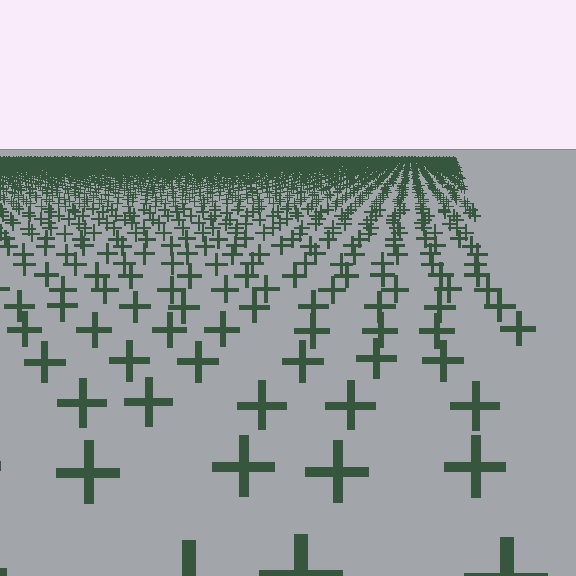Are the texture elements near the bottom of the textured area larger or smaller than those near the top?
Larger. Near the bottom, elements are closer to the viewer and appear at a bigger on-screen size.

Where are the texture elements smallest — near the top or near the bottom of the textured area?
Near the top.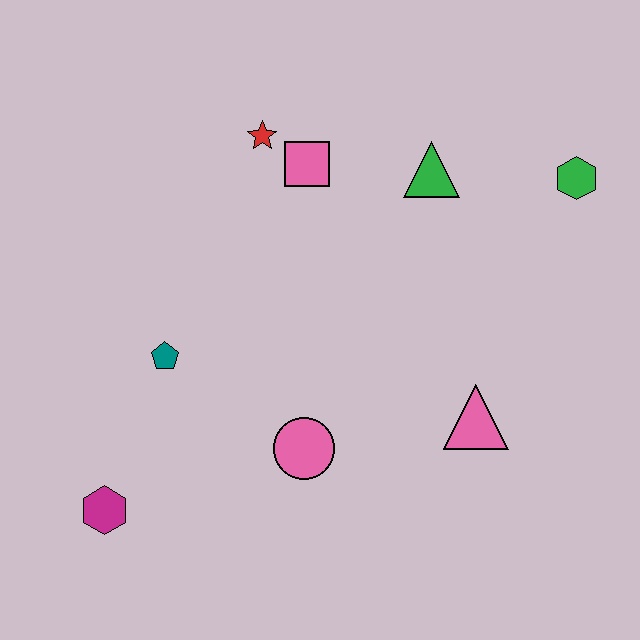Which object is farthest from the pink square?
The magenta hexagon is farthest from the pink square.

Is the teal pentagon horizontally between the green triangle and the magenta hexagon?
Yes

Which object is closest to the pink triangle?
The pink circle is closest to the pink triangle.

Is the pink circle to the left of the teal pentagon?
No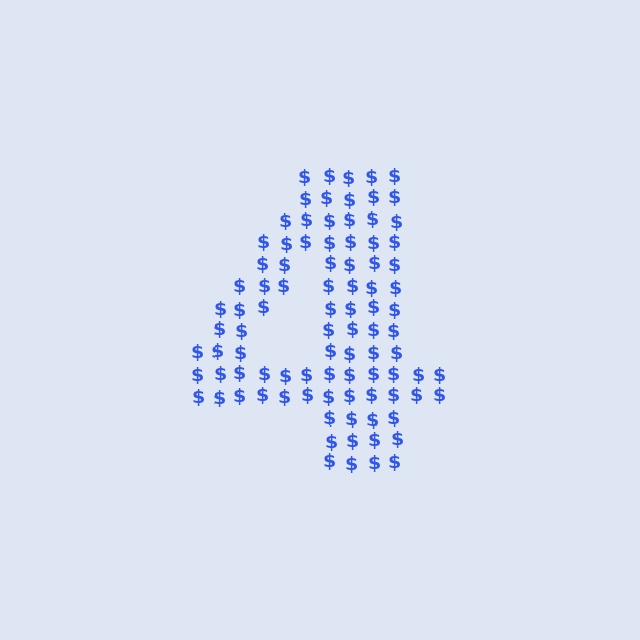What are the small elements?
The small elements are dollar signs.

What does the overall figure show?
The overall figure shows the digit 4.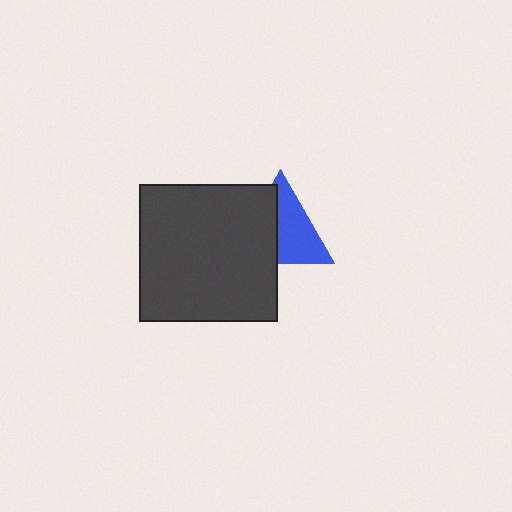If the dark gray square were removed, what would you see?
You would see the complete blue triangle.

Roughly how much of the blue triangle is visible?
About half of it is visible (roughly 56%).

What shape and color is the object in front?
The object in front is a dark gray square.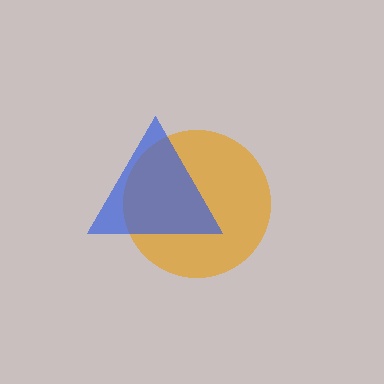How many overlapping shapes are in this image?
There are 2 overlapping shapes in the image.